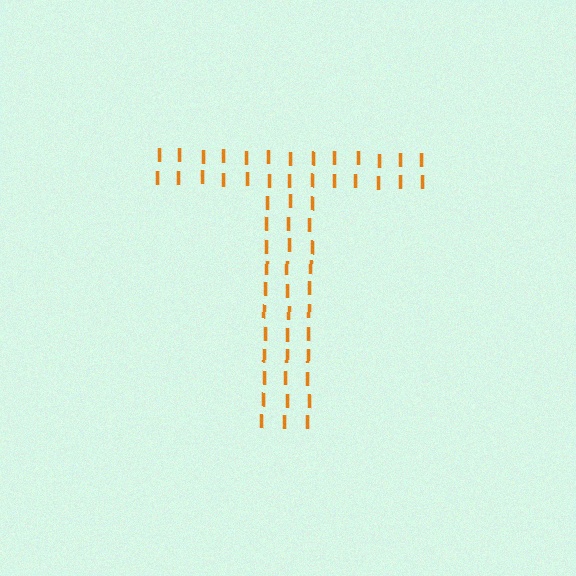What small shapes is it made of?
It is made of small letter I's.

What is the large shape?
The large shape is the letter T.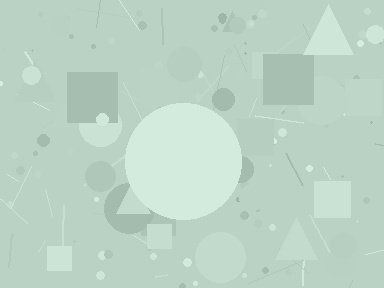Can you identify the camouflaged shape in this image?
The camouflaged shape is a circle.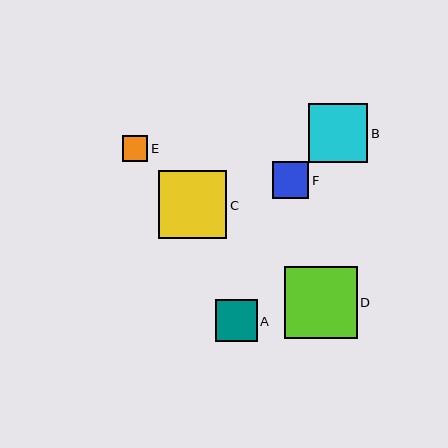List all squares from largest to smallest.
From largest to smallest: D, C, B, A, F, E.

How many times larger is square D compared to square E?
Square D is approximately 2.8 times the size of square E.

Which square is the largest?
Square D is the largest with a size of approximately 72 pixels.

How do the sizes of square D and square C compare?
Square D and square C are approximately the same size.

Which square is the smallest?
Square E is the smallest with a size of approximately 26 pixels.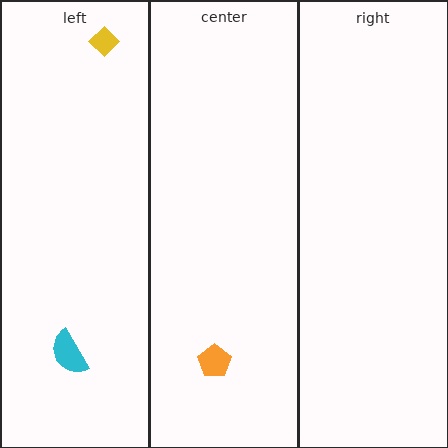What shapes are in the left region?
The yellow diamond, the cyan semicircle.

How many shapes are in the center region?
1.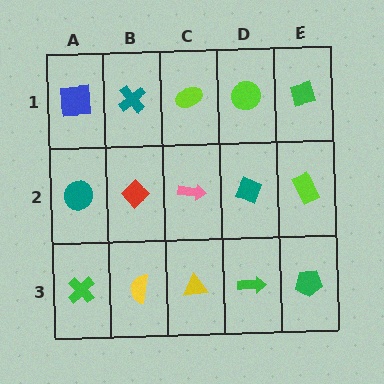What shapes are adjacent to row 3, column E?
A lime rectangle (row 2, column E), a green arrow (row 3, column D).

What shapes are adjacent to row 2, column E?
A green diamond (row 1, column E), a green pentagon (row 3, column E), a teal diamond (row 2, column D).